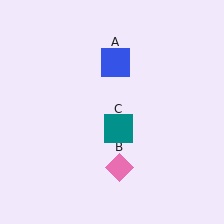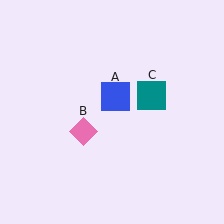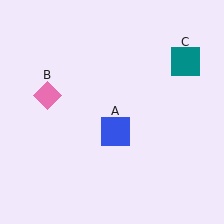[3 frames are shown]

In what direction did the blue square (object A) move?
The blue square (object A) moved down.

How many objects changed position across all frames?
3 objects changed position: blue square (object A), pink diamond (object B), teal square (object C).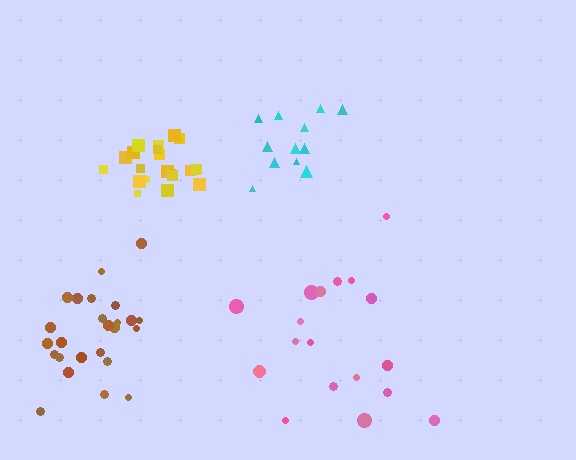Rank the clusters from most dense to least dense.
yellow, brown, cyan, pink.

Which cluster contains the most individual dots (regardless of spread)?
Brown (25).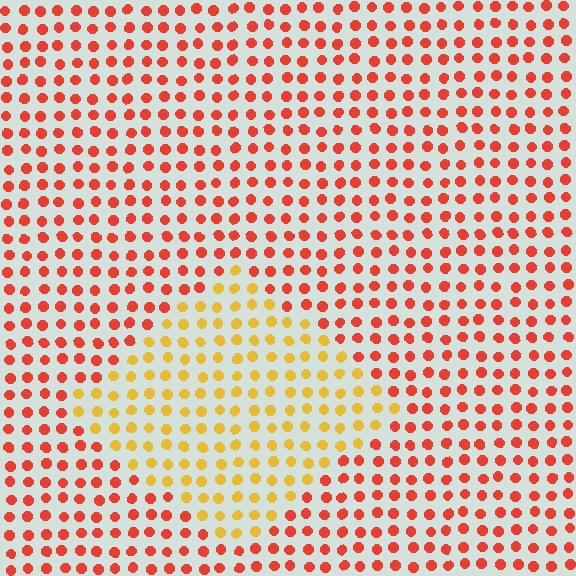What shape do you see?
I see a diamond.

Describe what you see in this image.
The image is filled with small red elements in a uniform arrangement. A diamond-shaped region is visible where the elements are tinted to a slightly different hue, forming a subtle color boundary.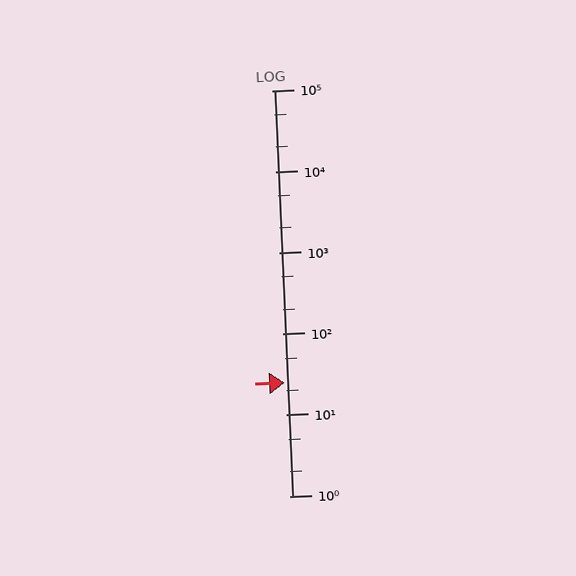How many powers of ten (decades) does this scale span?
The scale spans 5 decades, from 1 to 100000.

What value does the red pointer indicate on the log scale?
The pointer indicates approximately 25.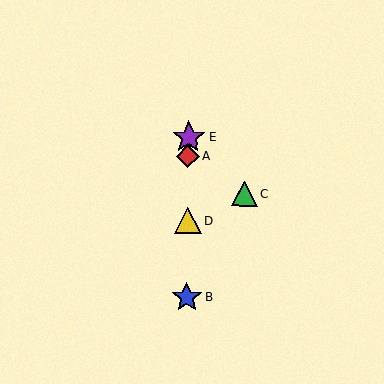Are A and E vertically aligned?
Yes, both are at x≈188.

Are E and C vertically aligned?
No, E is at x≈189 and C is at x≈244.